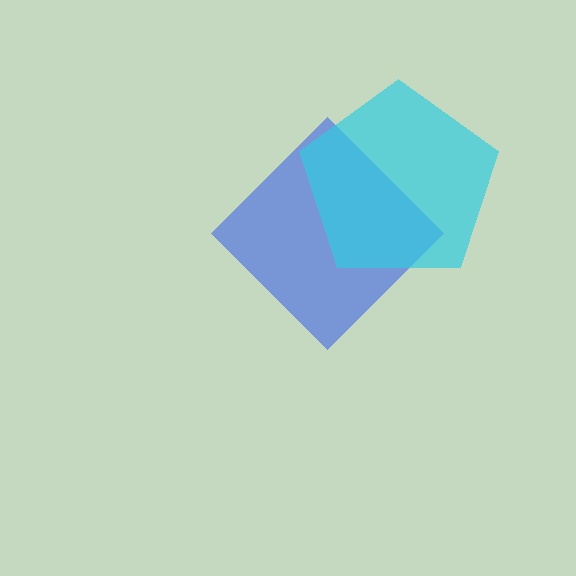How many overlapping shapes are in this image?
There are 2 overlapping shapes in the image.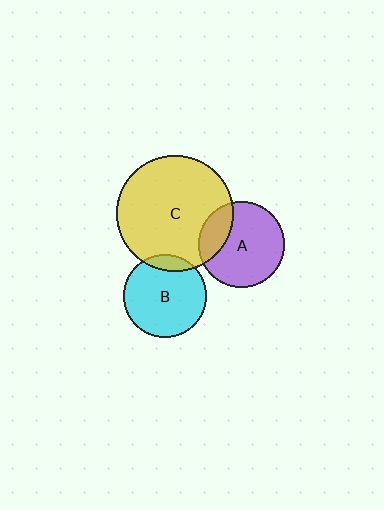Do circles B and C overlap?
Yes.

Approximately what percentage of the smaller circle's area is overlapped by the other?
Approximately 10%.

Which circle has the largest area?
Circle C (yellow).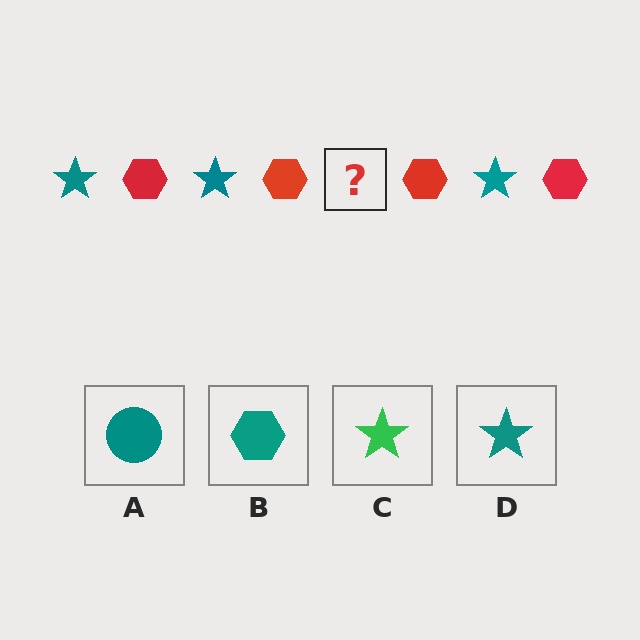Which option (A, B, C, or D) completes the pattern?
D.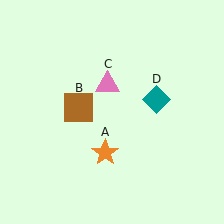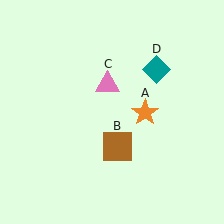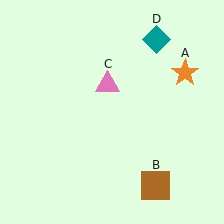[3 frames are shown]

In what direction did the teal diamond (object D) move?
The teal diamond (object D) moved up.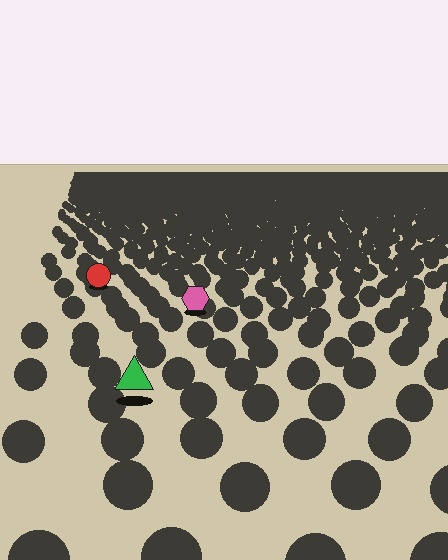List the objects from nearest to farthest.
From nearest to farthest: the green triangle, the pink hexagon, the red circle.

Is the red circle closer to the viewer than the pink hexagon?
No. The pink hexagon is closer — you can tell from the texture gradient: the ground texture is coarser near it.